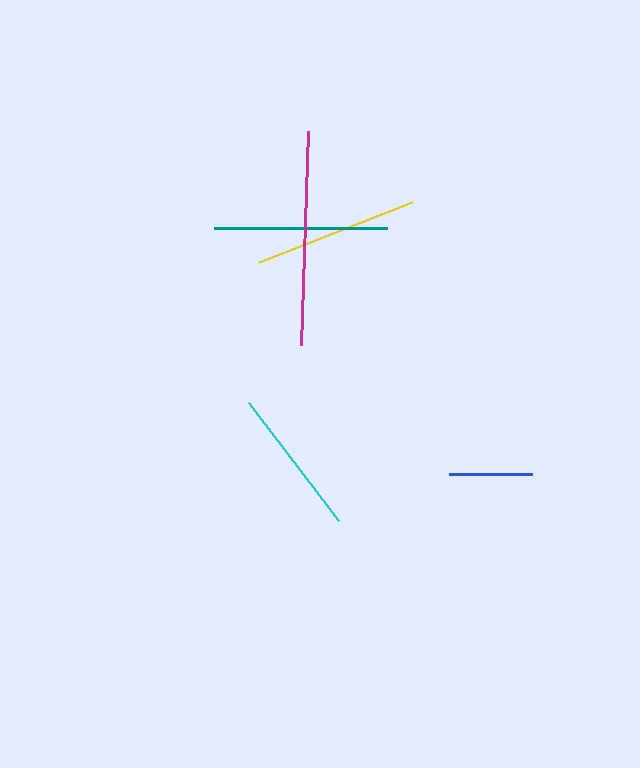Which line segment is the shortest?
The blue line is the shortest at approximately 83 pixels.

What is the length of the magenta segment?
The magenta segment is approximately 215 pixels long.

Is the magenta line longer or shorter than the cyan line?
The magenta line is longer than the cyan line.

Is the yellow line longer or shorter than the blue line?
The yellow line is longer than the blue line.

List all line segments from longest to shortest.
From longest to shortest: magenta, teal, yellow, cyan, blue.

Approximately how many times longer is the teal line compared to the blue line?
The teal line is approximately 2.1 times the length of the blue line.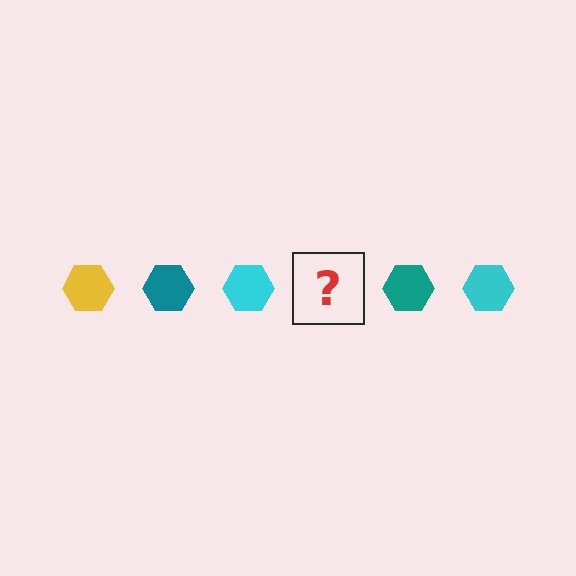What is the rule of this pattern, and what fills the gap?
The rule is that the pattern cycles through yellow, teal, cyan hexagons. The gap should be filled with a yellow hexagon.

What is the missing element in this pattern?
The missing element is a yellow hexagon.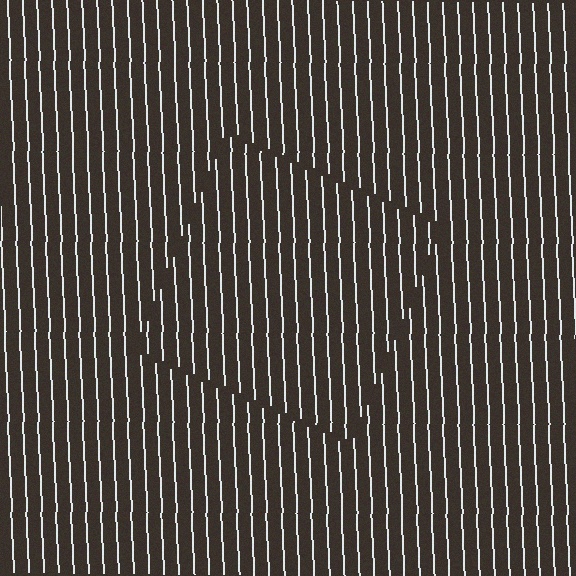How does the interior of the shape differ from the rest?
The interior of the shape contains the same grating, shifted by half a period — the contour is defined by the phase discontinuity where line-ends from the inner and outer gratings abut.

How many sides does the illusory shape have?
4 sides — the line-ends trace a square.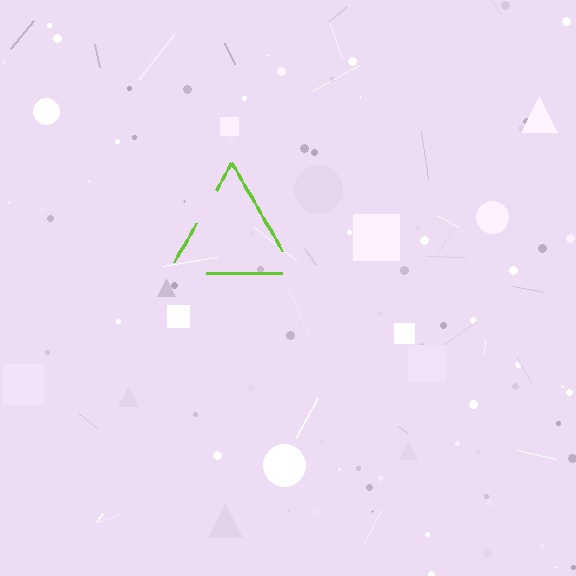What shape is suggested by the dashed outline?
The dashed outline suggests a triangle.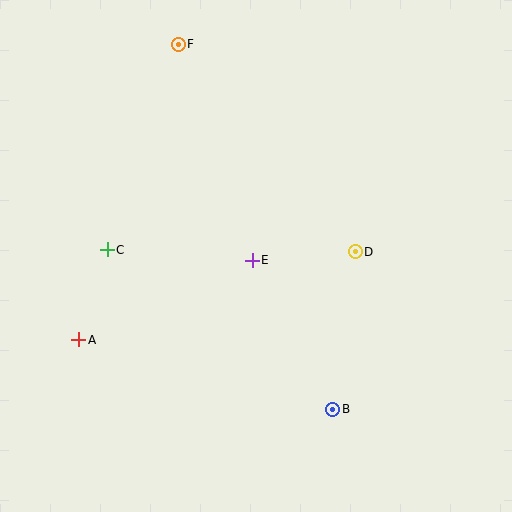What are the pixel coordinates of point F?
Point F is at (178, 44).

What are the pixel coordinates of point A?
Point A is at (79, 340).